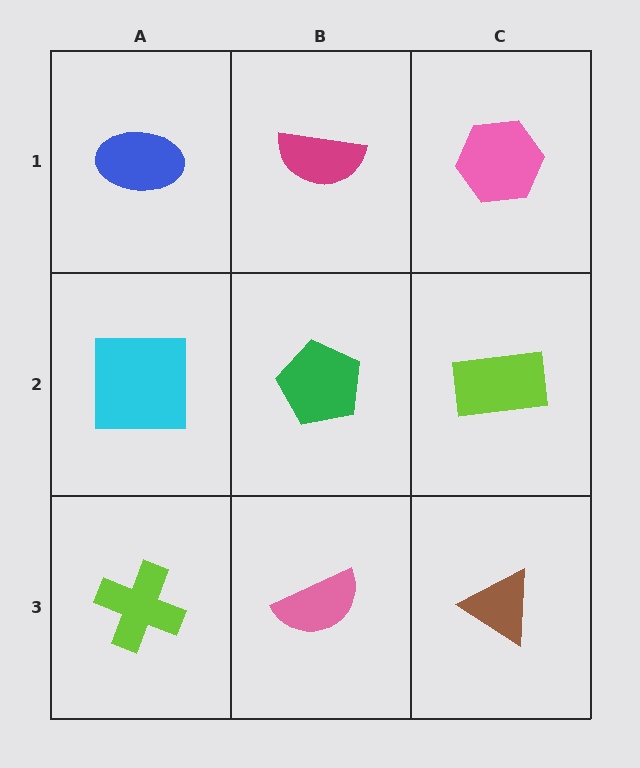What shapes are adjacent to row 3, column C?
A lime rectangle (row 2, column C), a pink semicircle (row 3, column B).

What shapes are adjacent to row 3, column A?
A cyan square (row 2, column A), a pink semicircle (row 3, column B).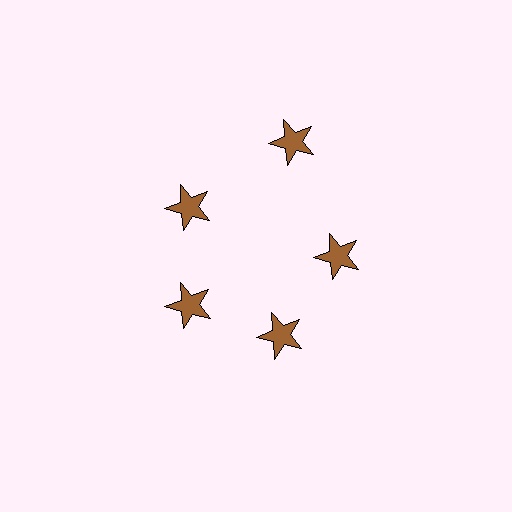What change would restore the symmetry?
The symmetry would be restored by moving it inward, back onto the ring so that all 5 stars sit at equal angles and equal distance from the center.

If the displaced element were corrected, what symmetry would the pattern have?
It would have 5-fold rotational symmetry — the pattern would map onto itself every 72 degrees.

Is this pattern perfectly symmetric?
No. The 5 brown stars are arranged in a ring, but one element near the 1 o'clock position is pushed outward from the center, breaking the 5-fold rotational symmetry.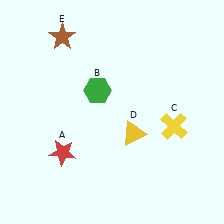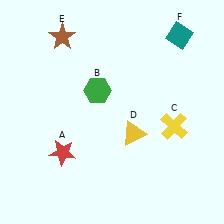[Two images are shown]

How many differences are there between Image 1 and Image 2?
There is 1 difference between the two images.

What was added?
A teal diamond (F) was added in Image 2.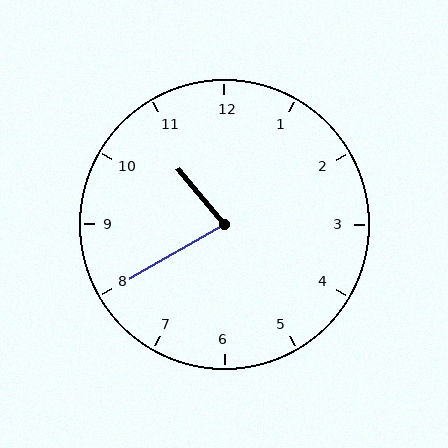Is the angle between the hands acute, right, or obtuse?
It is acute.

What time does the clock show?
10:40.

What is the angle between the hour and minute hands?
Approximately 80 degrees.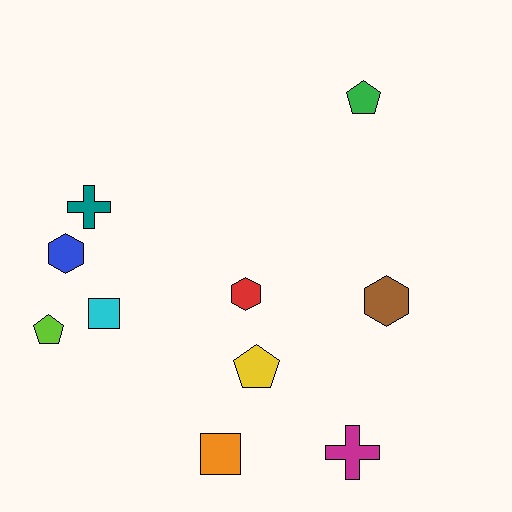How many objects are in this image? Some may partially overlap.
There are 10 objects.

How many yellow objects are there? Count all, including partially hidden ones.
There is 1 yellow object.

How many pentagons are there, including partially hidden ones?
There are 3 pentagons.